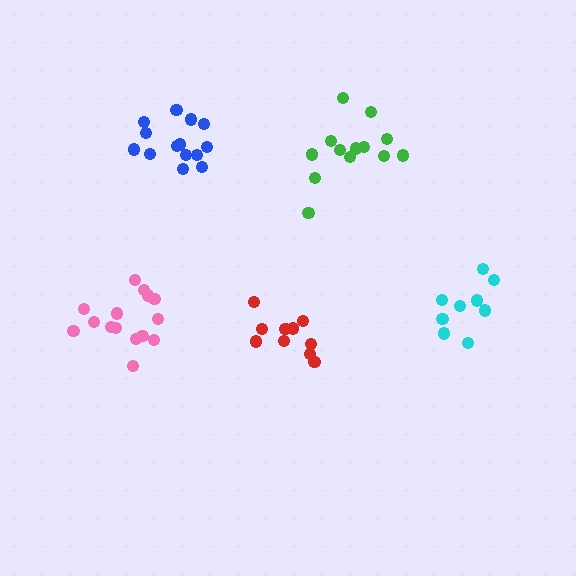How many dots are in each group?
Group 1: 13 dots, Group 2: 9 dots, Group 3: 15 dots, Group 4: 10 dots, Group 5: 14 dots (61 total).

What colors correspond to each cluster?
The clusters are colored: green, cyan, pink, red, blue.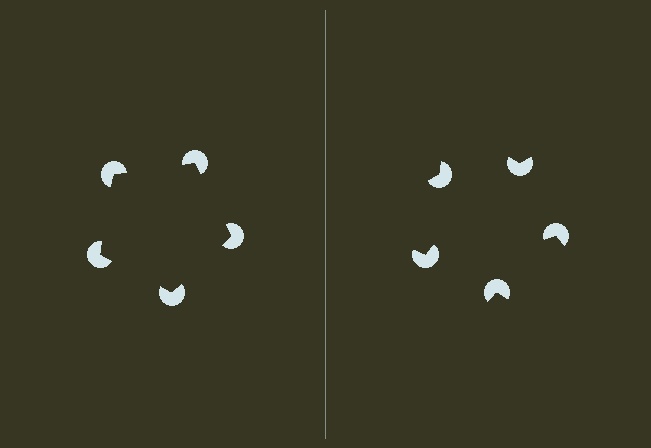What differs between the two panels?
The pac-man discs are positioned identically on both sides; only the wedge orientations differ. On the left they align to a pentagon; on the right they are misaligned.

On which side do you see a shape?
An illusory pentagon appears on the left side. On the right side the wedge cuts are rotated, so no coherent shape forms.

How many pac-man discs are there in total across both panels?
10 — 5 on each side.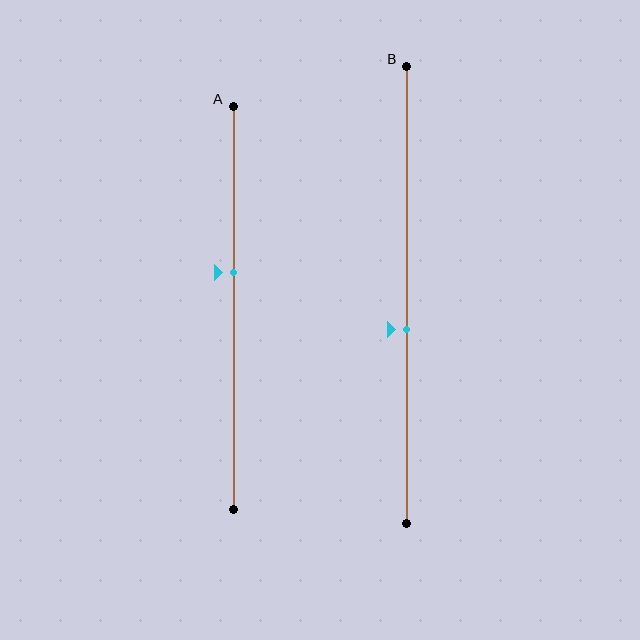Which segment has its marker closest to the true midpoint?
Segment B has its marker closest to the true midpoint.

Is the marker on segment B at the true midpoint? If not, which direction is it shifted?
No, the marker on segment B is shifted downward by about 8% of the segment length.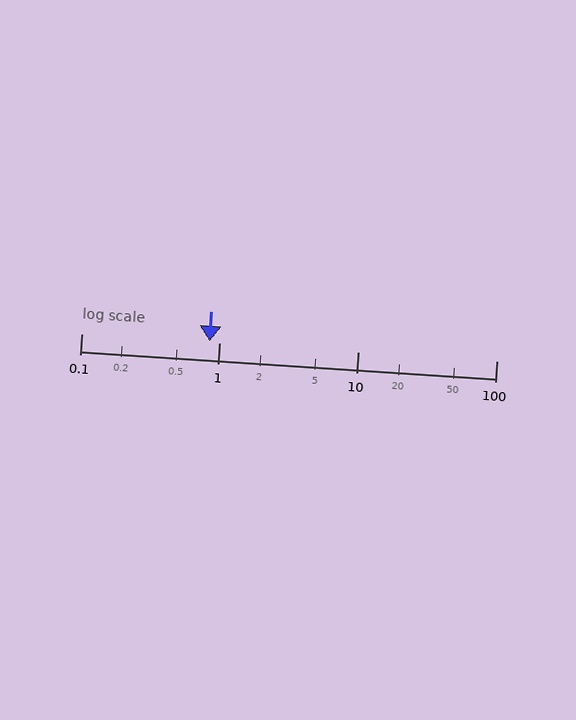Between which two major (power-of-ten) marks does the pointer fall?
The pointer is between 0.1 and 1.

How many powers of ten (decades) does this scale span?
The scale spans 3 decades, from 0.1 to 100.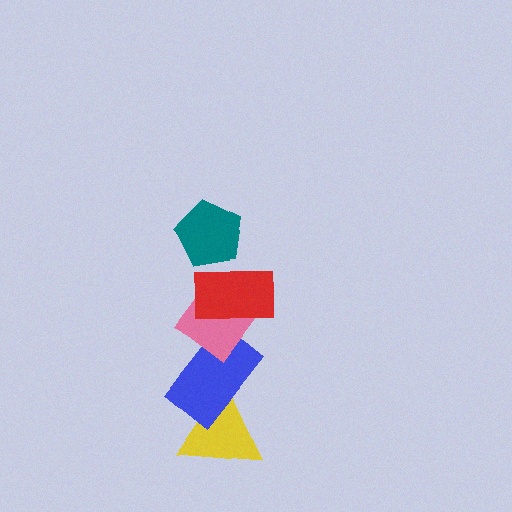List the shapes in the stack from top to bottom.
From top to bottom: the teal pentagon, the red rectangle, the pink diamond, the blue rectangle, the yellow triangle.